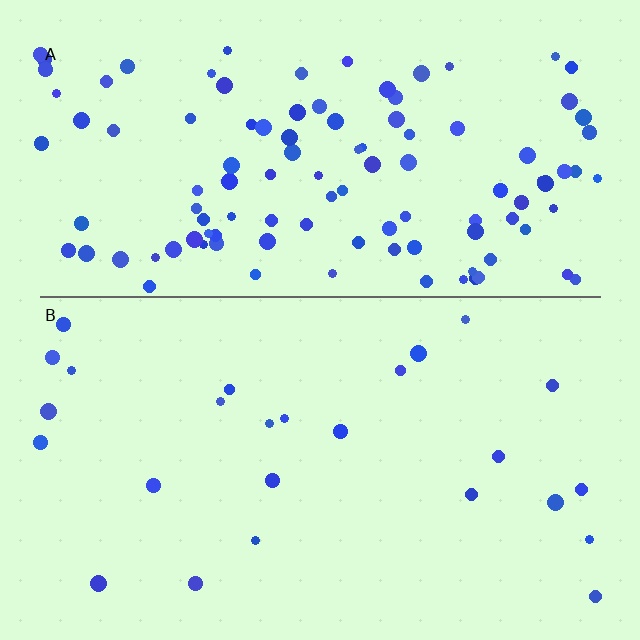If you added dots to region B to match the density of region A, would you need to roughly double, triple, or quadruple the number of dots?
Approximately quadruple.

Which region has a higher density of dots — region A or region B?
A (the top).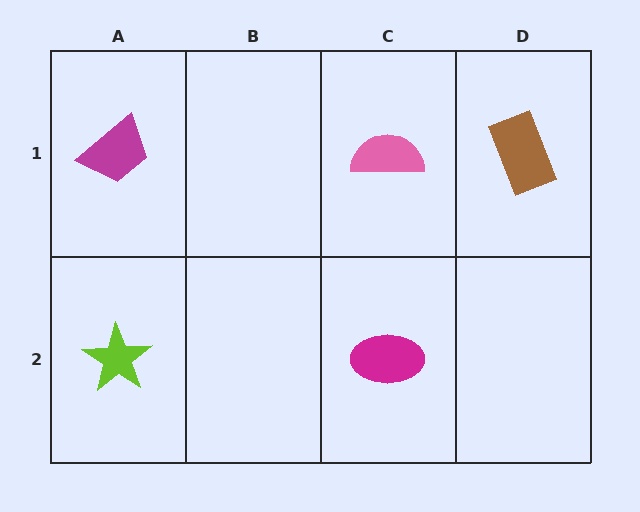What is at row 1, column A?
A magenta trapezoid.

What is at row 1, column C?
A pink semicircle.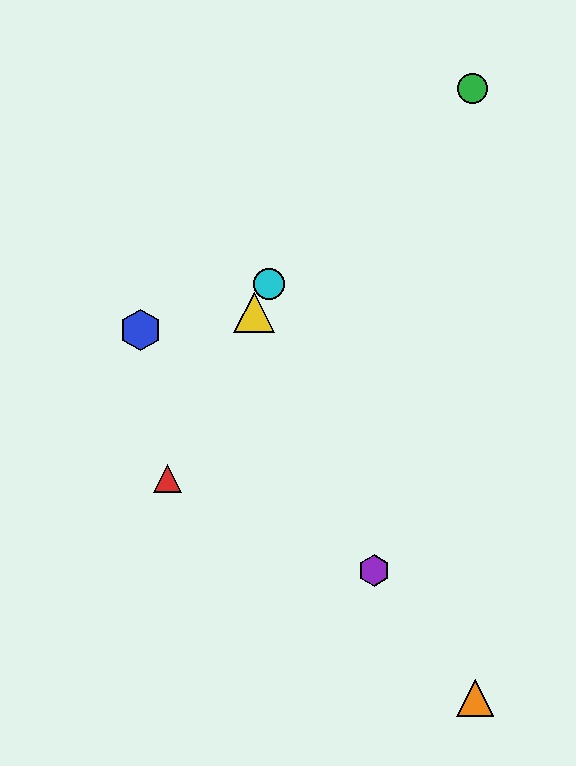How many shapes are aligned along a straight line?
3 shapes (the red triangle, the yellow triangle, the cyan circle) are aligned along a straight line.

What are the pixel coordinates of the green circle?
The green circle is at (472, 89).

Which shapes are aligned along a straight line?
The red triangle, the yellow triangle, the cyan circle are aligned along a straight line.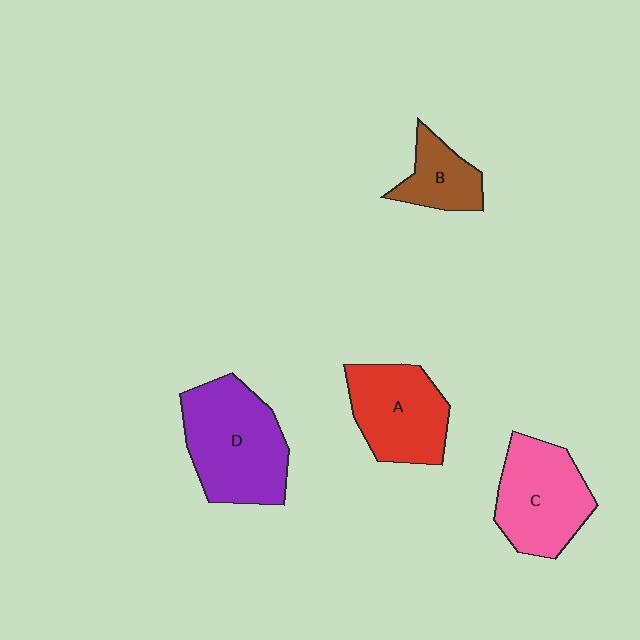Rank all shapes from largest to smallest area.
From largest to smallest: D (purple), C (pink), A (red), B (brown).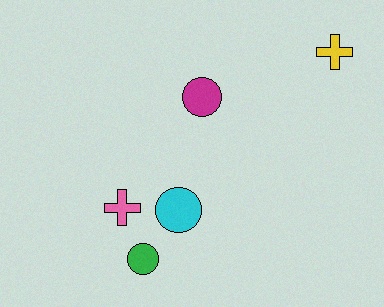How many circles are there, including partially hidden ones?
There are 3 circles.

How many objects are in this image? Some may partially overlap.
There are 5 objects.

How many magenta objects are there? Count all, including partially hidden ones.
There is 1 magenta object.